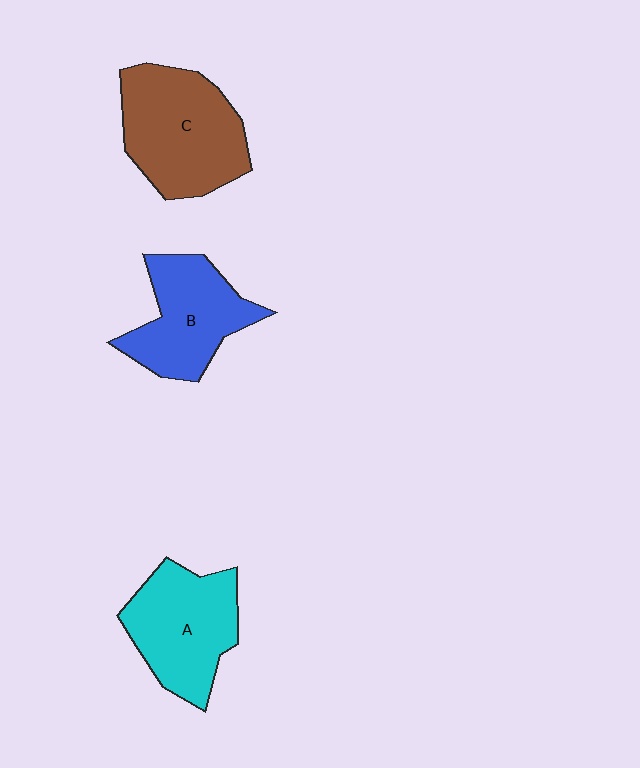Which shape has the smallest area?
Shape B (blue).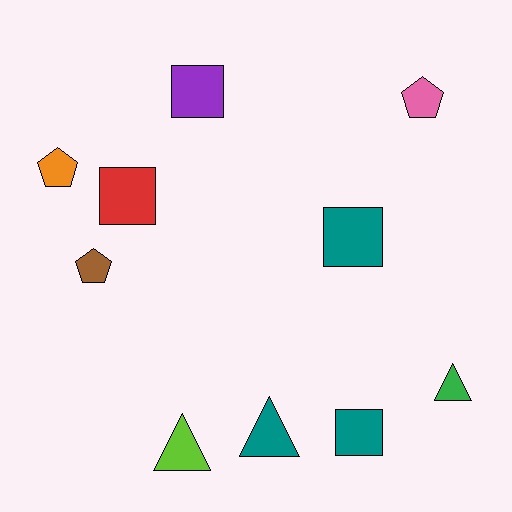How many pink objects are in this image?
There is 1 pink object.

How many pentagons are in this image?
There are 3 pentagons.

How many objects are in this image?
There are 10 objects.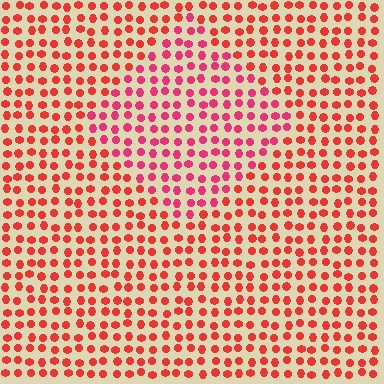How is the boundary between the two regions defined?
The boundary is defined purely by a slight shift in hue (about 24 degrees). Spacing, size, and orientation are identical on both sides.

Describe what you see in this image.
The image is filled with small red elements in a uniform arrangement. A diamond-shaped region is visible where the elements are tinted to a slightly different hue, forming a subtle color boundary.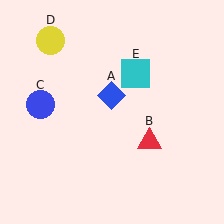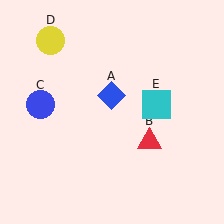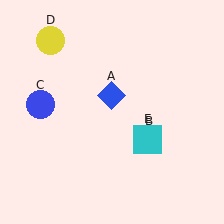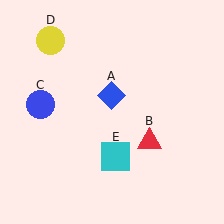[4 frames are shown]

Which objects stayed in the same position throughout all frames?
Blue diamond (object A) and red triangle (object B) and blue circle (object C) and yellow circle (object D) remained stationary.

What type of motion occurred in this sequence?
The cyan square (object E) rotated clockwise around the center of the scene.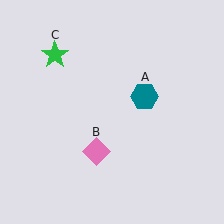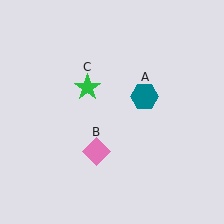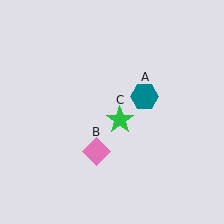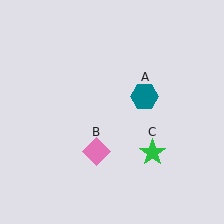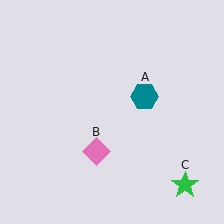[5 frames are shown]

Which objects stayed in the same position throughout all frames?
Teal hexagon (object A) and pink diamond (object B) remained stationary.